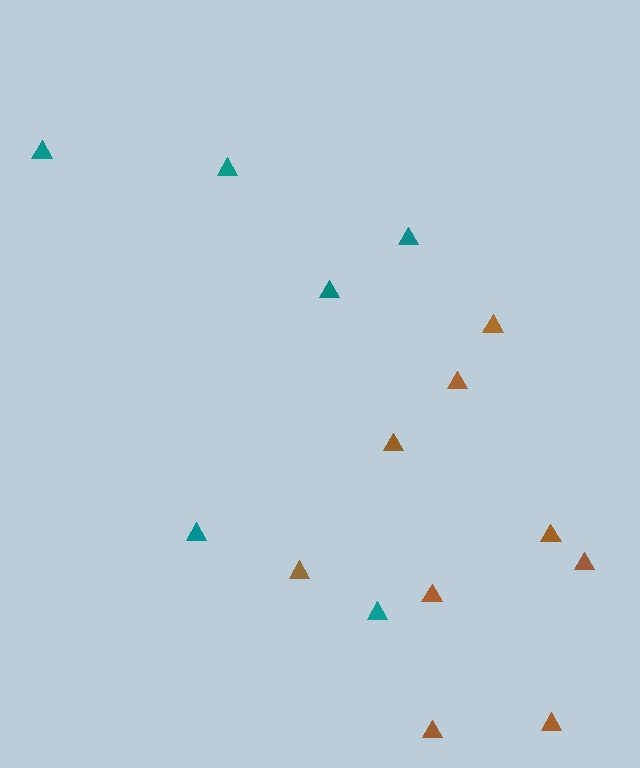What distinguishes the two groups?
There are 2 groups: one group of brown triangles (9) and one group of teal triangles (6).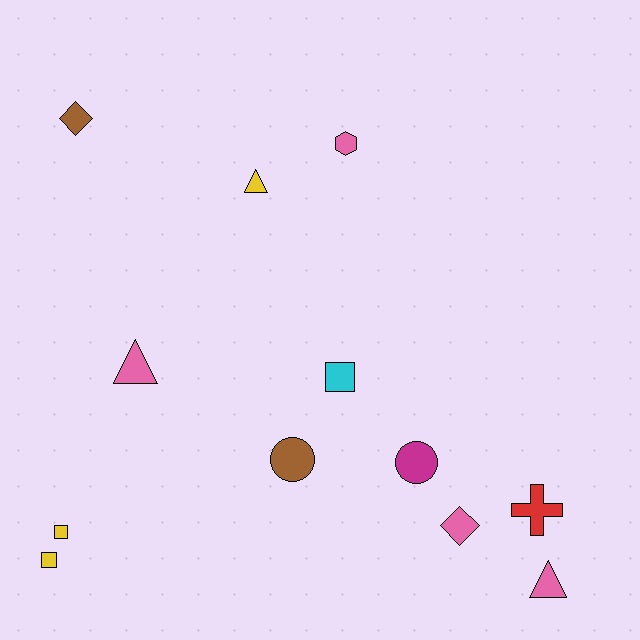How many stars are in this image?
There are no stars.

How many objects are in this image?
There are 12 objects.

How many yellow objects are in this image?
There are 3 yellow objects.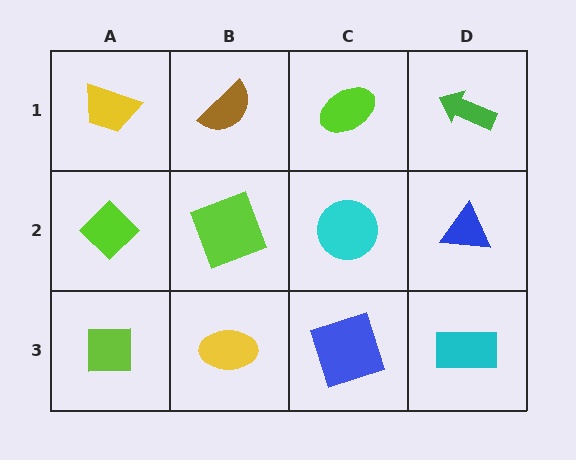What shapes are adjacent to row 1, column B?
A lime square (row 2, column B), a yellow trapezoid (row 1, column A), a lime ellipse (row 1, column C).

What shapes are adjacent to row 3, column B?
A lime square (row 2, column B), a lime square (row 3, column A), a blue square (row 3, column C).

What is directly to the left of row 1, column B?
A yellow trapezoid.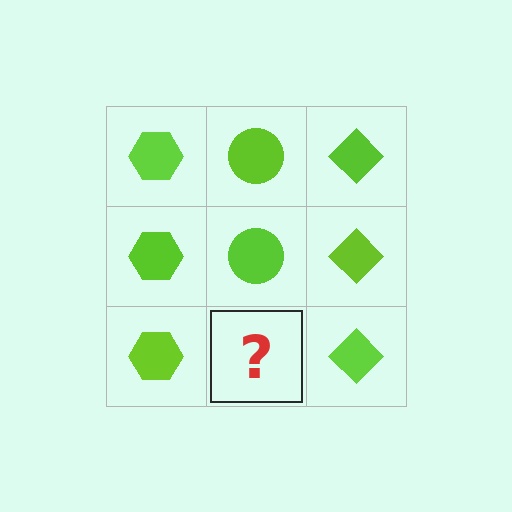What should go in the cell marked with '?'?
The missing cell should contain a lime circle.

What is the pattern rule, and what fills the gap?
The rule is that each column has a consistent shape. The gap should be filled with a lime circle.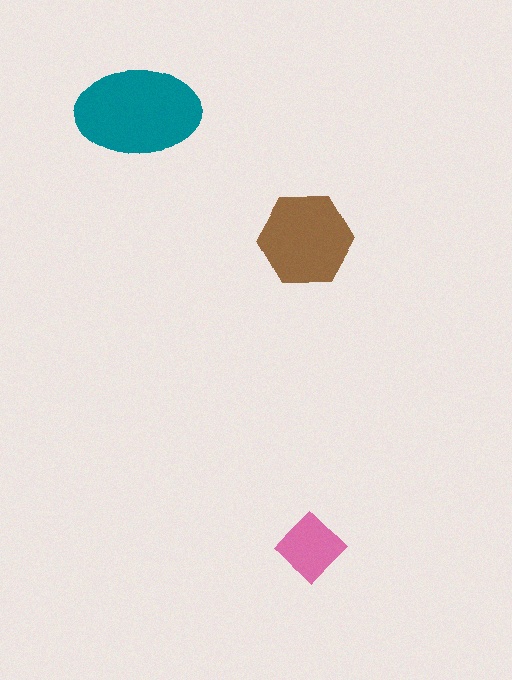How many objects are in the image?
There are 3 objects in the image.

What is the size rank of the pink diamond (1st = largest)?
3rd.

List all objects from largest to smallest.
The teal ellipse, the brown hexagon, the pink diamond.